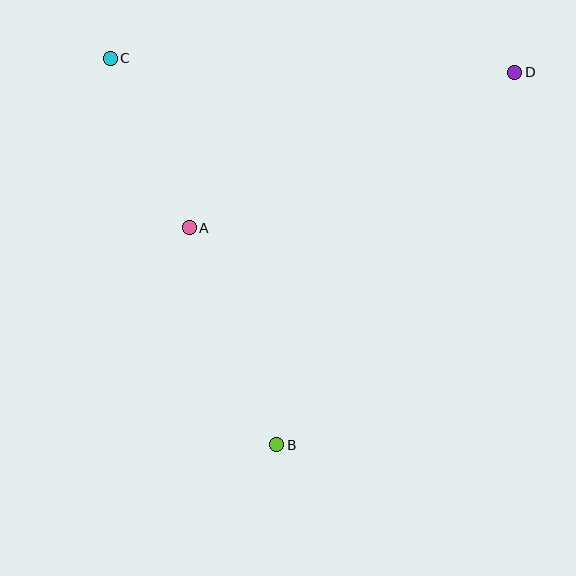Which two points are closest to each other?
Points A and C are closest to each other.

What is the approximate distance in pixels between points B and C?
The distance between B and C is approximately 421 pixels.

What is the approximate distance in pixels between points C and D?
The distance between C and D is approximately 404 pixels.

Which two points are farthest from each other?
Points B and D are farthest from each other.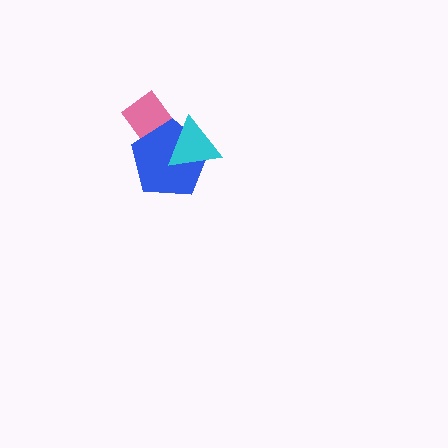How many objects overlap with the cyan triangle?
1 object overlaps with the cyan triangle.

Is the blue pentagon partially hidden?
Yes, it is partially covered by another shape.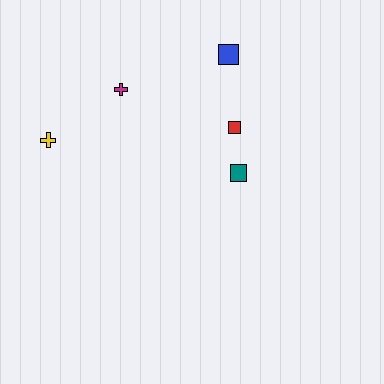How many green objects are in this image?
There are no green objects.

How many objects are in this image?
There are 5 objects.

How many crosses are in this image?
There are 2 crosses.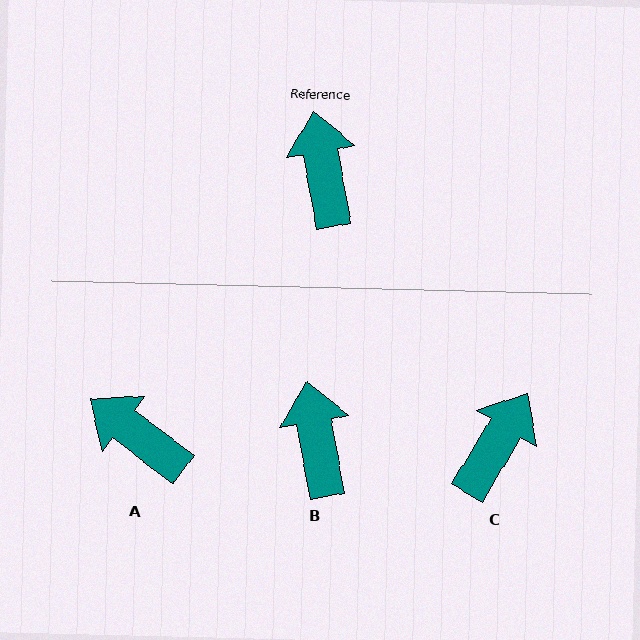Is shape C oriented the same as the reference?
No, it is off by about 41 degrees.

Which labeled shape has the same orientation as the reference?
B.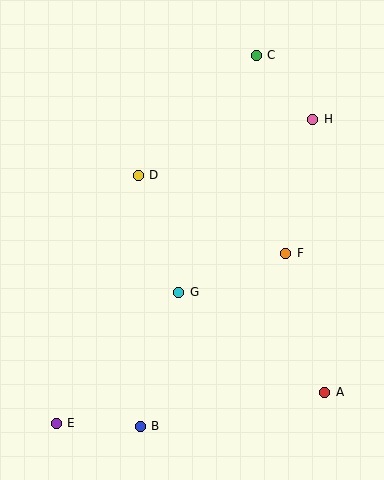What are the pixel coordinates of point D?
Point D is at (138, 175).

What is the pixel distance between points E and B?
The distance between E and B is 84 pixels.